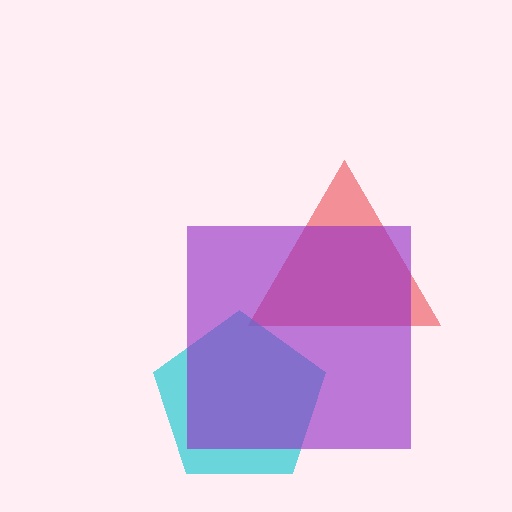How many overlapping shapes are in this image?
There are 3 overlapping shapes in the image.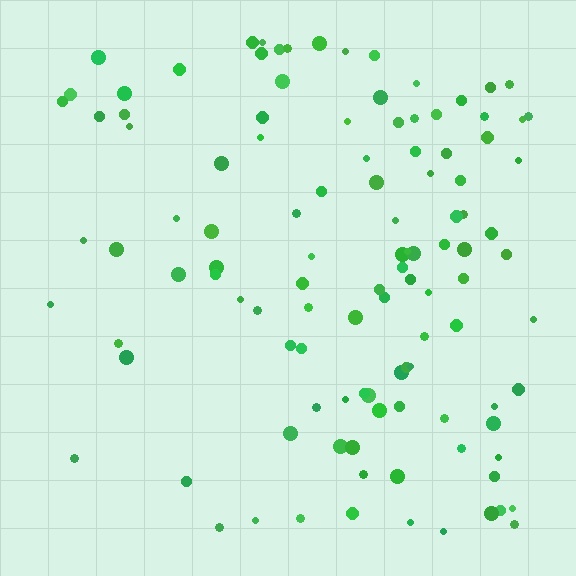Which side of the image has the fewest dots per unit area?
The left.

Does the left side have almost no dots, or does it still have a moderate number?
Still a moderate number, just noticeably fewer than the right.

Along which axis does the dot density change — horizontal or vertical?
Horizontal.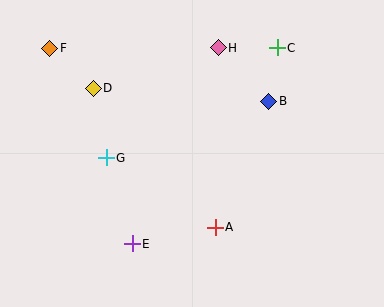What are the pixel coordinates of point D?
Point D is at (93, 88).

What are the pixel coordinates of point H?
Point H is at (218, 48).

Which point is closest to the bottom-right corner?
Point A is closest to the bottom-right corner.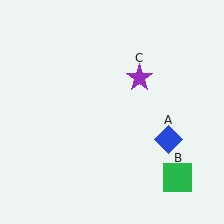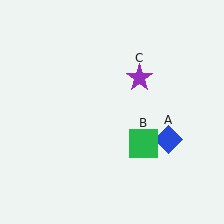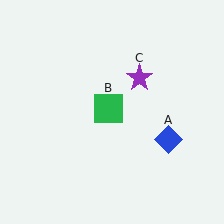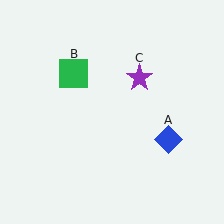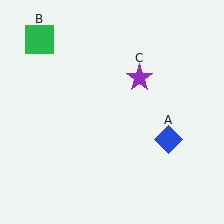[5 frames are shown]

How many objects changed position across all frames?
1 object changed position: green square (object B).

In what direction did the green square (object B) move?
The green square (object B) moved up and to the left.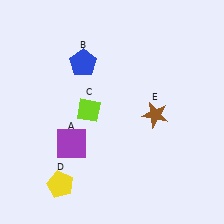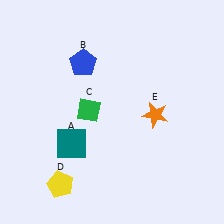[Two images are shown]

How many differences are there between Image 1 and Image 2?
There are 3 differences between the two images.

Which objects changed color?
A changed from purple to teal. C changed from lime to green. E changed from brown to orange.